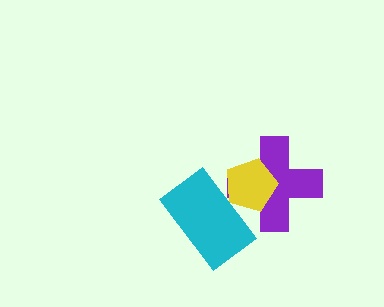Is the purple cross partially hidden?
Yes, it is partially covered by another shape.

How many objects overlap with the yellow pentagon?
2 objects overlap with the yellow pentagon.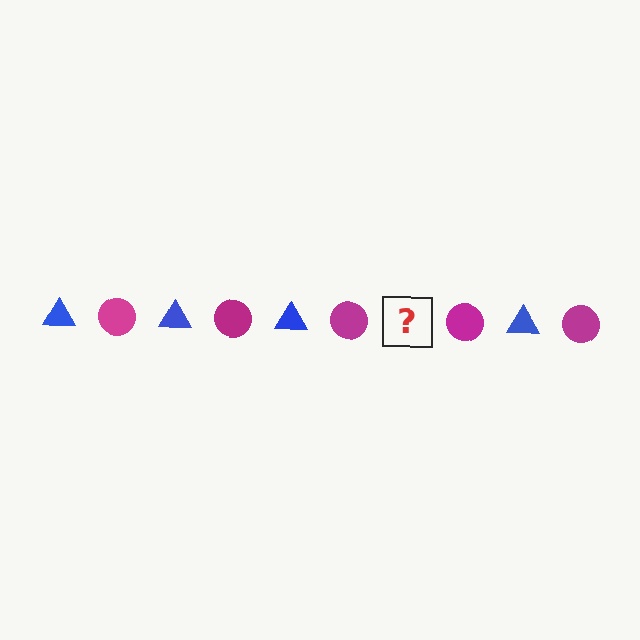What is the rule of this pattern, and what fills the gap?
The rule is that the pattern alternates between blue triangle and magenta circle. The gap should be filled with a blue triangle.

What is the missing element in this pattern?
The missing element is a blue triangle.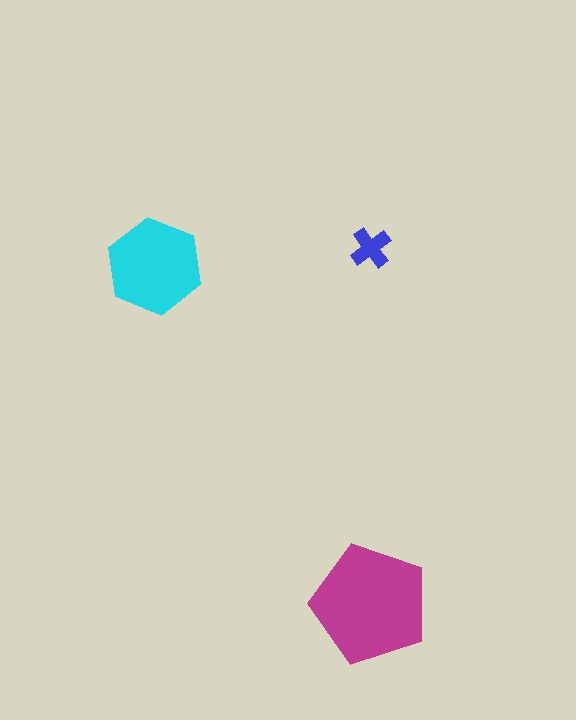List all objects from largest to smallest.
The magenta pentagon, the cyan hexagon, the blue cross.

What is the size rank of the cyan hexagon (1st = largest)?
2nd.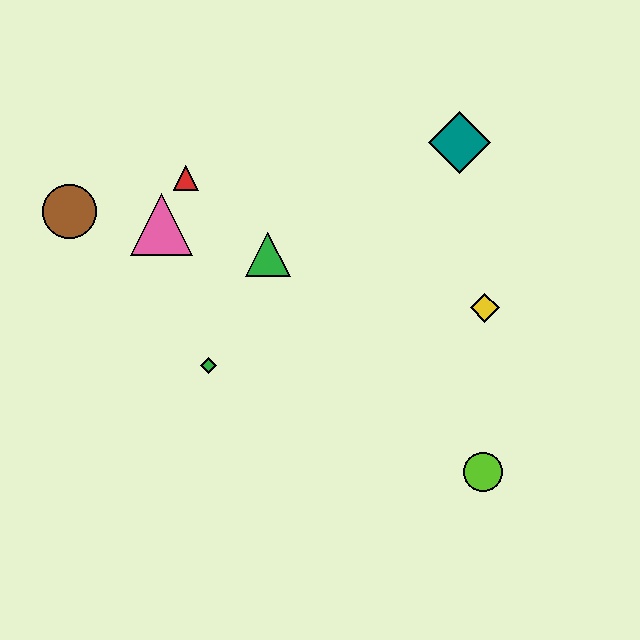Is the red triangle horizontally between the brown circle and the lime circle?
Yes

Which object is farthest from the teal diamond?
The brown circle is farthest from the teal diamond.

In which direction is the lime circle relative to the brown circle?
The lime circle is to the right of the brown circle.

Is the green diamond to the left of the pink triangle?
No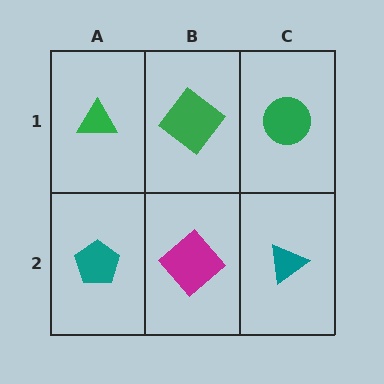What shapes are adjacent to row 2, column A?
A green triangle (row 1, column A), a magenta diamond (row 2, column B).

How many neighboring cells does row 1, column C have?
2.